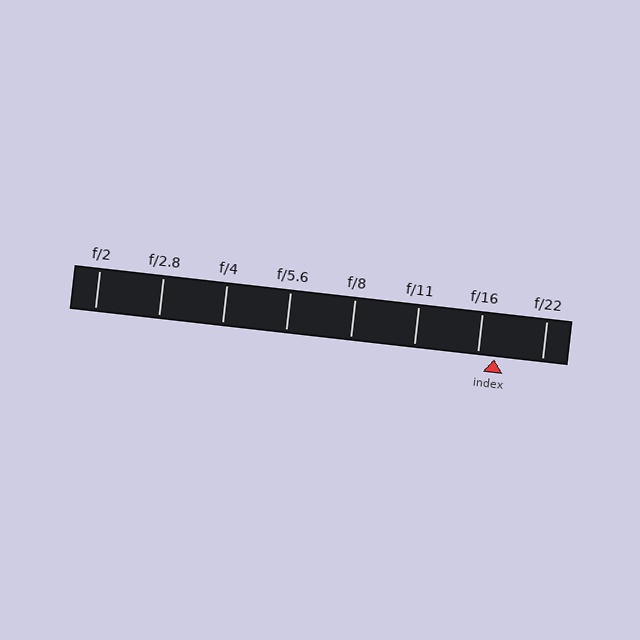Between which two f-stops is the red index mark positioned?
The index mark is between f/16 and f/22.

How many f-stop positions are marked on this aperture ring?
There are 8 f-stop positions marked.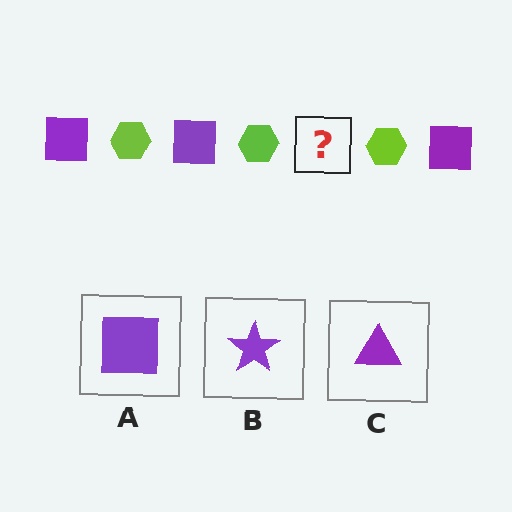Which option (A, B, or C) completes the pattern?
A.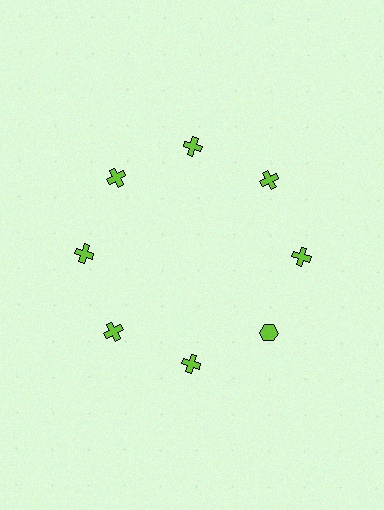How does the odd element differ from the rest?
It has a different shape: hexagon instead of cross.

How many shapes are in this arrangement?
There are 8 shapes arranged in a ring pattern.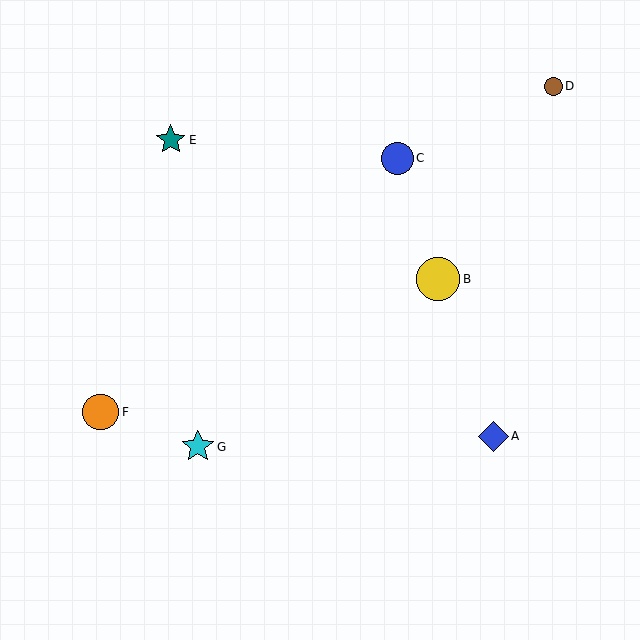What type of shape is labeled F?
Shape F is an orange circle.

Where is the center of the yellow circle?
The center of the yellow circle is at (438, 279).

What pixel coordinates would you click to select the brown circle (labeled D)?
Click at (553, 86) to select the brown circle D.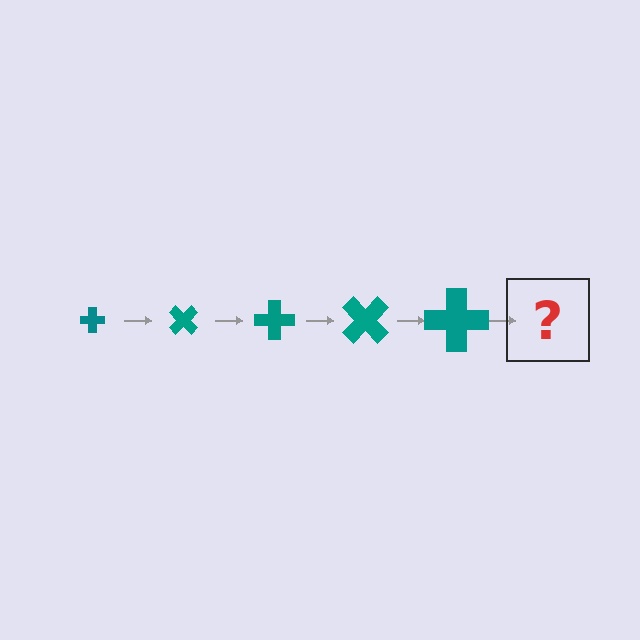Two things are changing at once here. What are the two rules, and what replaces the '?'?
The two rules are that the cross grows larger each step and it rotates 45 degrees each step. The '?' should be a cross, larger than the previous one and rotated 225 degrees from the start.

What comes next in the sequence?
The next element should be a cross, larger than the previous one and rotated 225 degrees from the start.